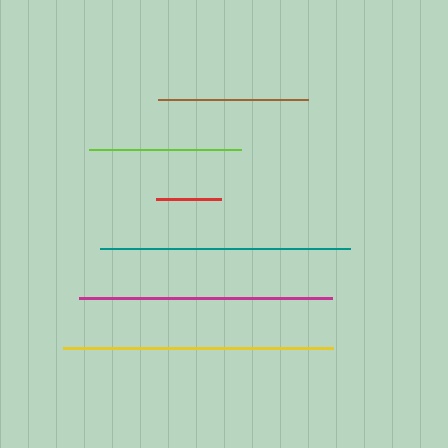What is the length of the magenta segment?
The magenta segment is approximately 253 pixels long.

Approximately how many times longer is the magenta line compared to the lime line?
The magenta line is approximately 1.7 times the length of the lime line.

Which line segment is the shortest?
The red line is the shortest at approximately 65 pixels.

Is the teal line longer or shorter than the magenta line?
The magenta line is longer than the teal line.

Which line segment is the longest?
The yellow line is the longest at approximately 270 pixels.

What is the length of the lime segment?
The lime segment is approximately 152 pixels long.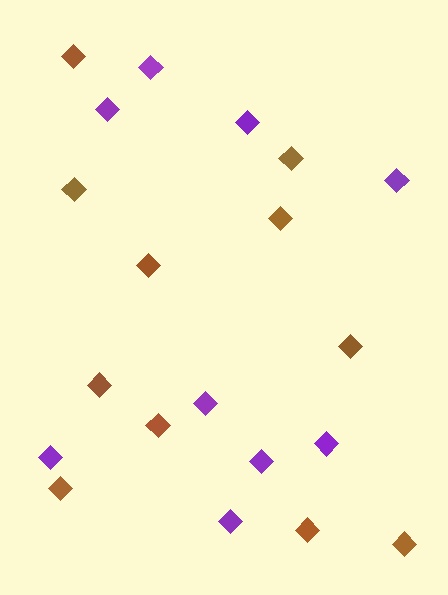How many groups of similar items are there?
There are 2 groups: one group of brown diamonds (11) and one group of purple diamonds (9).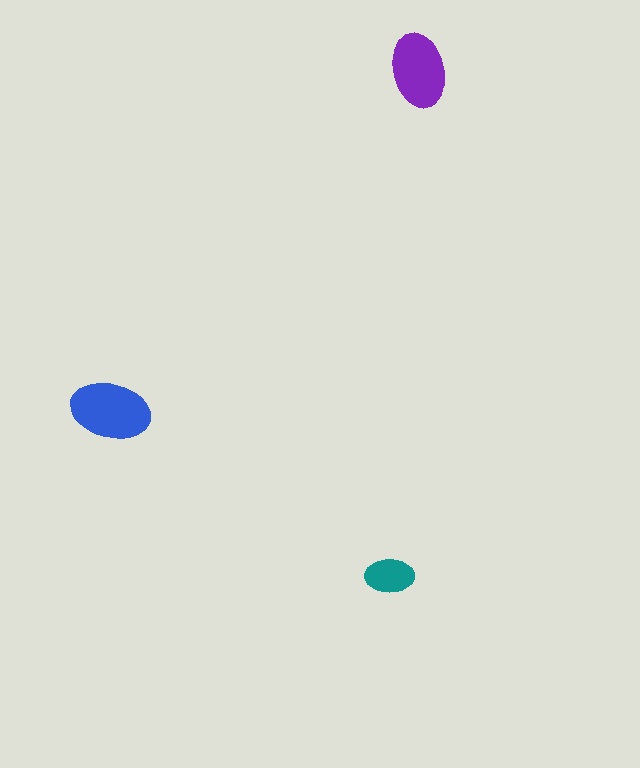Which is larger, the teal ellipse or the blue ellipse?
The blue one.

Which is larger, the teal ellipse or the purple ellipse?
The purple one.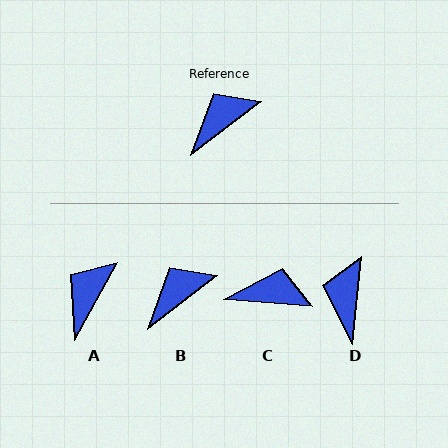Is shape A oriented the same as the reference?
No, it is off by about 23 degrees.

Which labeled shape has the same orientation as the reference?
B.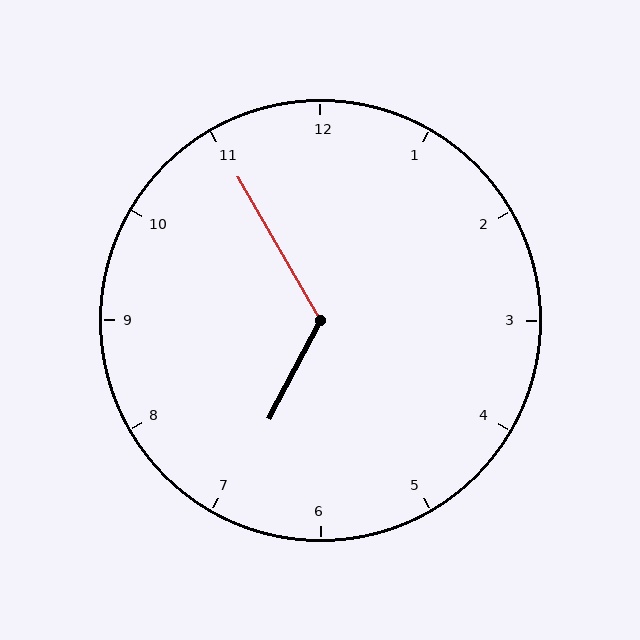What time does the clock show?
6:55.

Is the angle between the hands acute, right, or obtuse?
It is obtuse.